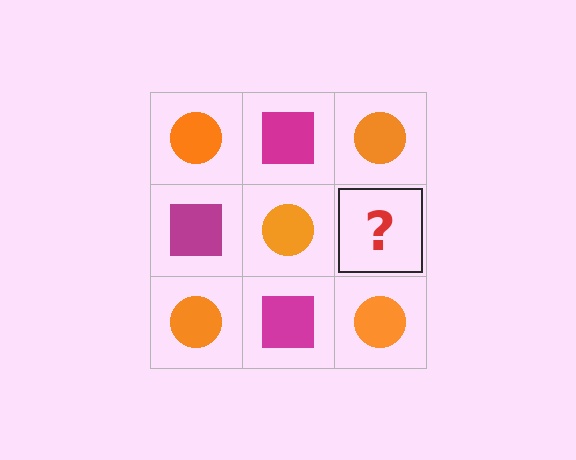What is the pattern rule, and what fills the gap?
The rule is that it alternates orange circle and magenta square in a checkerboard pattern. The gap should be filled with a magenta square.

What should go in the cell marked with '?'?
The missing cell should contain a magenta square.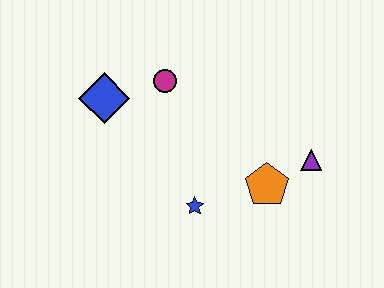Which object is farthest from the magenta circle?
The purple triangle is farthest from the magenta circle.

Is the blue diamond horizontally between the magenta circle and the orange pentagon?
No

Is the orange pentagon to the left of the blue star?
No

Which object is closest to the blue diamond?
The magenta circle is closest to the blue diamond.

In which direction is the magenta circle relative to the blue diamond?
The magenta circle is to the right of the blue diamond.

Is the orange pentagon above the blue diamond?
No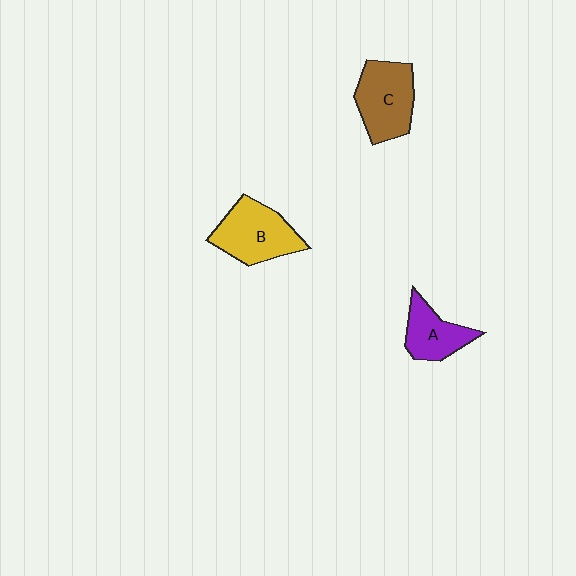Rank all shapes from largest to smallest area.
From largest to smallest: B (yellow), C (brown), A (purple).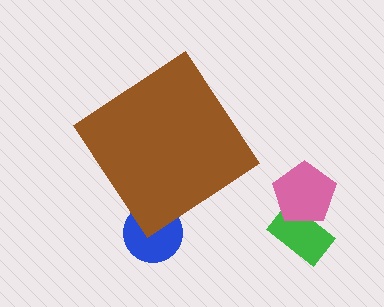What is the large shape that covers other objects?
A brown diamond.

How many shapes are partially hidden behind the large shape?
1 shape is partially hidden.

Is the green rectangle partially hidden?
No, the green rectangle is fully visible.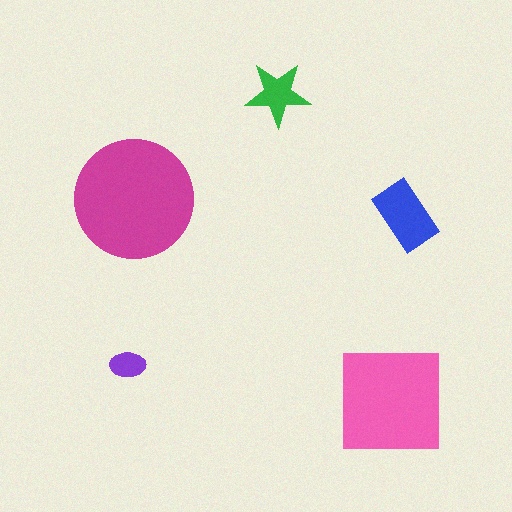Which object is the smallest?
The purple ellipse.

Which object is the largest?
The magenta circle.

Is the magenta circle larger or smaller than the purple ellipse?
Larger.